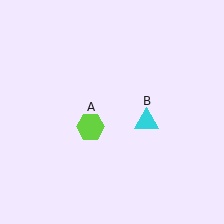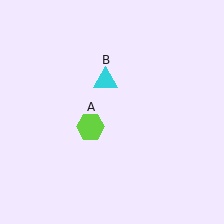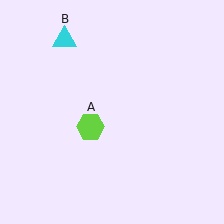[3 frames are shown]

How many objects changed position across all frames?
1 object changed position: cyan triangle (object B).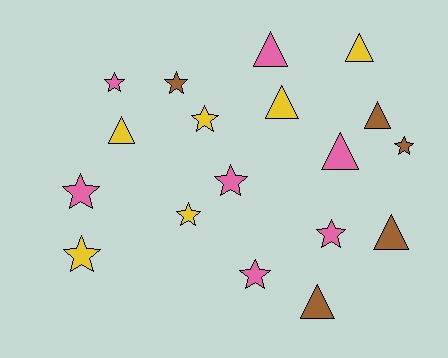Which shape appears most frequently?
Star, with 10 objects.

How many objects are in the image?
There are 18 objects.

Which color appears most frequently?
Pink, with 7 objects.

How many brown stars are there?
There are 2 brown stars.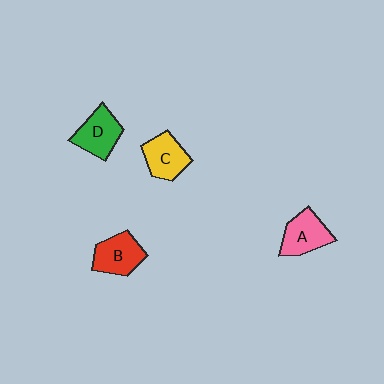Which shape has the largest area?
Shape B (red).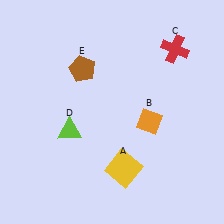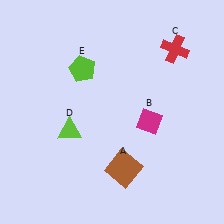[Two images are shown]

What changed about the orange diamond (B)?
In Image 1, B is orange. In Image 2, it changed to magenta.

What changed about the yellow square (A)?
In Image 1, A is yellow. In Image 2, it changed to brown.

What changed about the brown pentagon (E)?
In Image 1, E is brown. In Image 2, it changed to lime.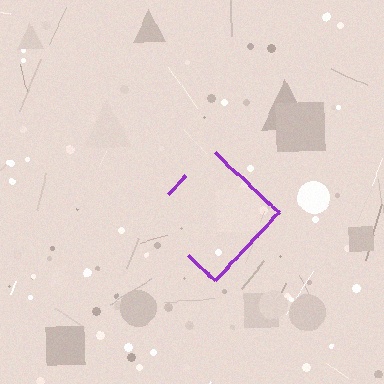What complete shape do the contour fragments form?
The contour fragments form a diamond.